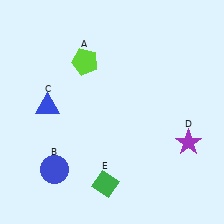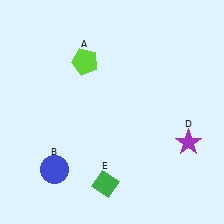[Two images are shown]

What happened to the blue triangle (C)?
The blue triangle (C) was removed in Image 2. It was in the top-left area of Image 1.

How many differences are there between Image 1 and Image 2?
There is 1 difference between the two images.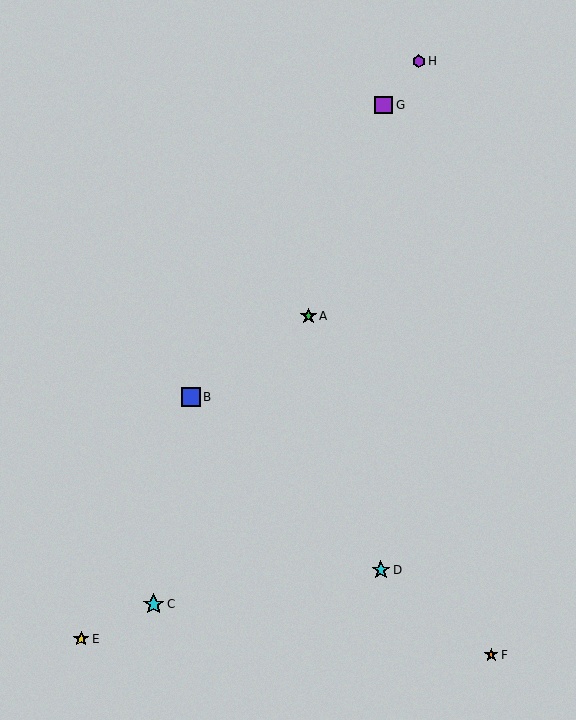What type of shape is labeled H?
Shape H is a purple hexagon.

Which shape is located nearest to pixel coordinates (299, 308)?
The green star (labeled A) at (308, 316) is nearest to that location.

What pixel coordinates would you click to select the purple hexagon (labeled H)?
Click at (419, 61) to select the purple hexagon H.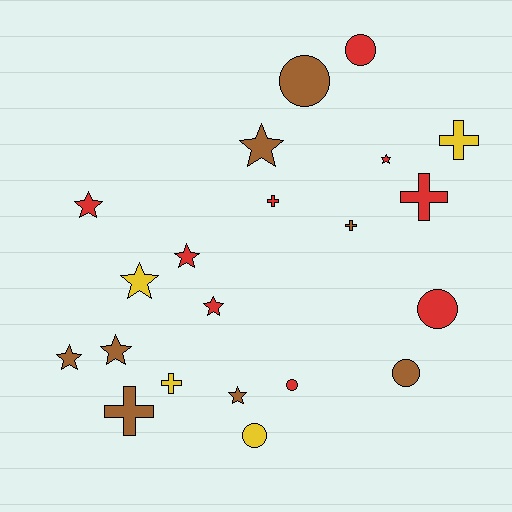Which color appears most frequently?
Red, with 9 objects.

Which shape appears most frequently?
Star, with 9 objects.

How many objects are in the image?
There are 21 objects.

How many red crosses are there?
There are 2 red crosses.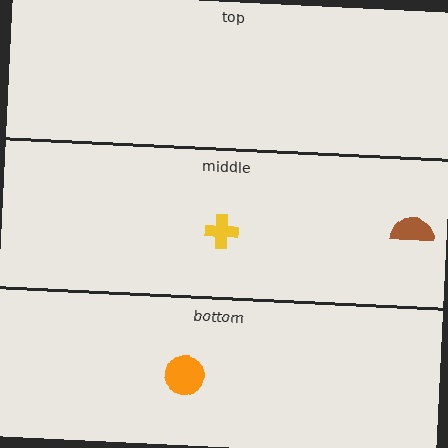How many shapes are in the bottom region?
1.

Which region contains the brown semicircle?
The middle region.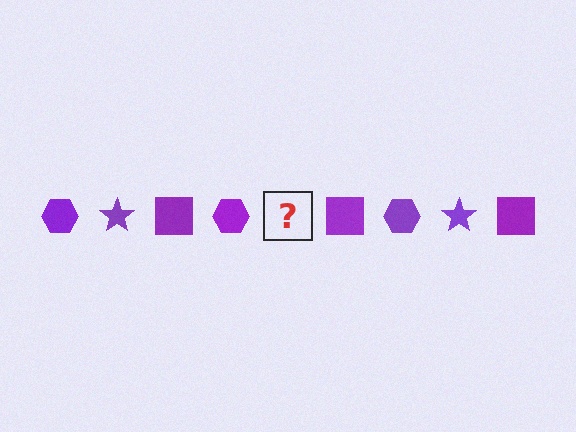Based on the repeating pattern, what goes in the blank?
The blank should be a purple star.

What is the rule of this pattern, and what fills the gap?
The rule is that the pattern cycles through hexagon, star, square shapes in purple. The gap should be filled with a purple star.